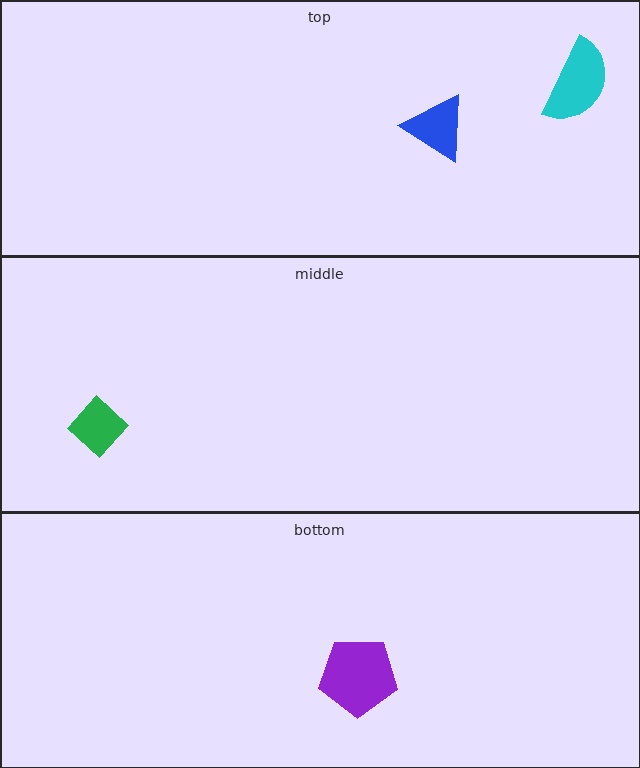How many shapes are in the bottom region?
1.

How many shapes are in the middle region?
1.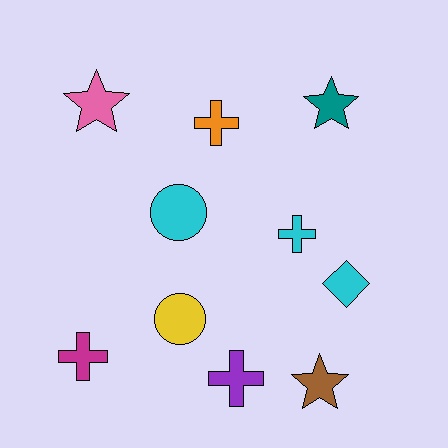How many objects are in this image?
There are 10 objects.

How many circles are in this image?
There are 2 circles.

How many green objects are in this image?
There are no green objects.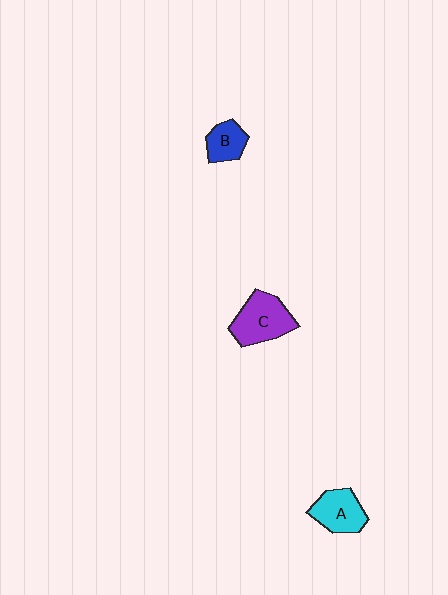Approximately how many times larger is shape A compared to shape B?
Approximately 1.4 times.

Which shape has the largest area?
Shape C (purple).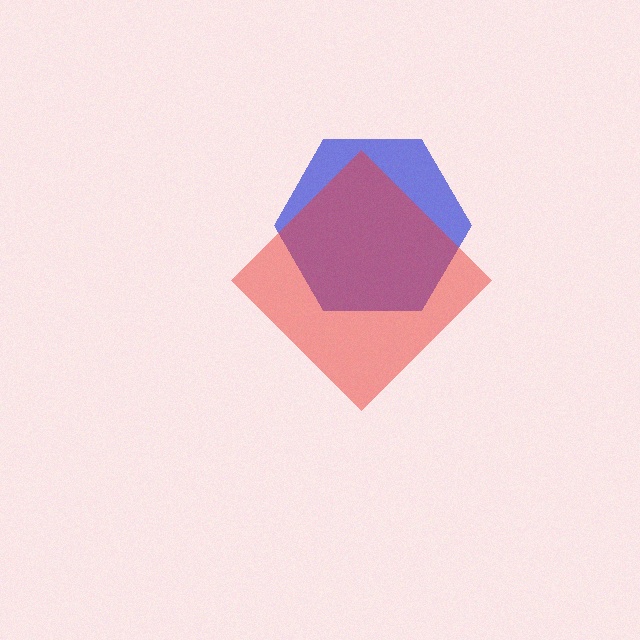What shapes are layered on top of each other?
The layered shapes are: a blue hexagon, a red diamond.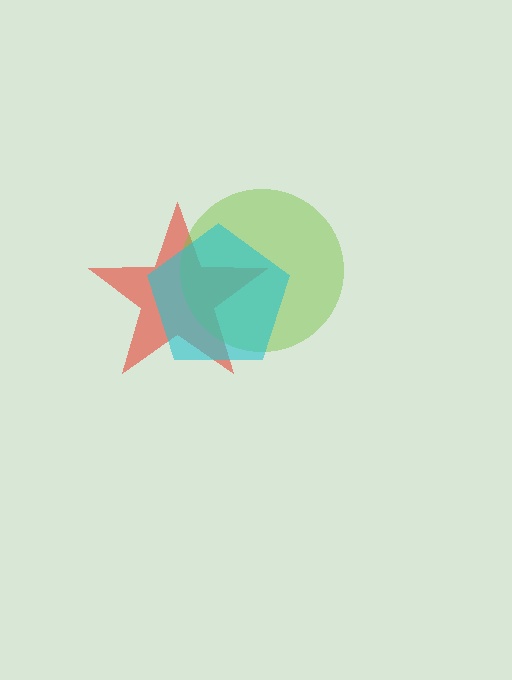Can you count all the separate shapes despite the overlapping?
Yes, there are 3 separate shapes.